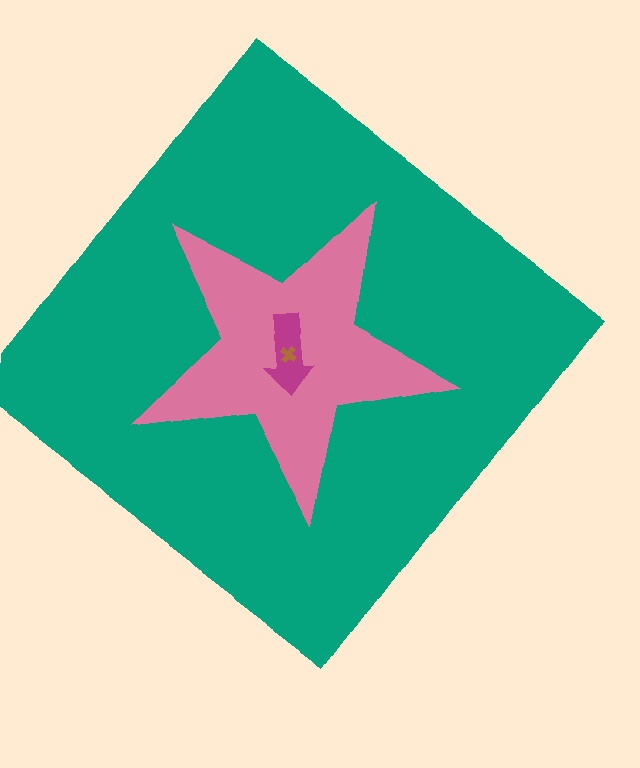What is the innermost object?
The brown cross.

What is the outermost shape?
The teal diamond.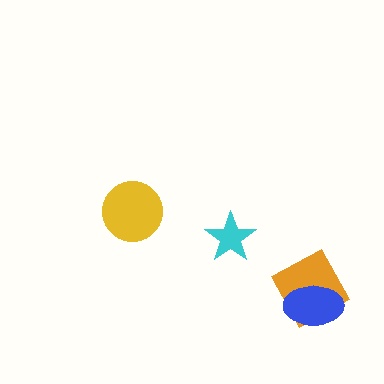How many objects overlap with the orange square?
1 object overlaps with the orange square.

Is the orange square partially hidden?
Yes, it is partially covered by another shape.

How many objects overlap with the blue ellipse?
1 object overlaps with the blue ellipse.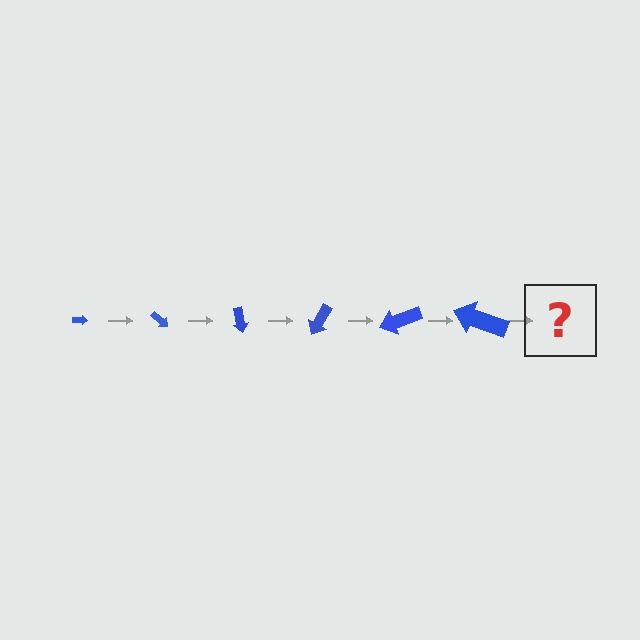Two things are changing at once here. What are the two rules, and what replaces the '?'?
The two rules are that the arrow grows larger each step and it rotates 40 degrees each step. The '?' should be an arrow, larger than the previous one and rotated 240 degrees from the start.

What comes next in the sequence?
The next element should be an arrow, larger than the previous one and rotated 240 degrees from the start.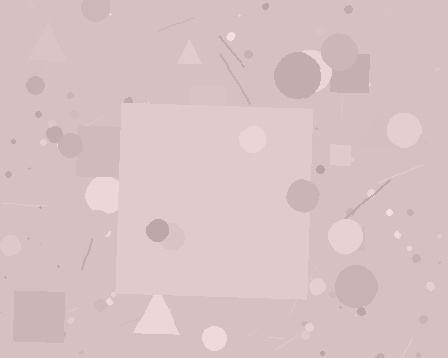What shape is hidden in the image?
A square is hidden in the image.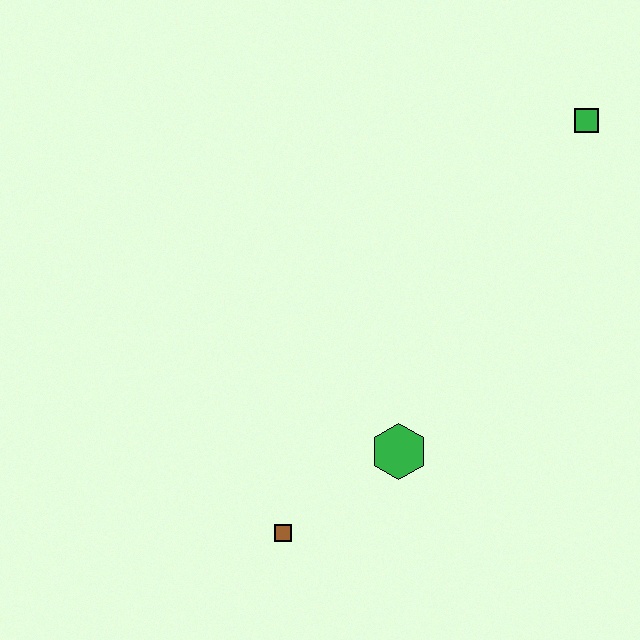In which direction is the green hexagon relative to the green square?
The green hexagon is below the green square.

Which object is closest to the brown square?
The green hexagon is closest to the brown square.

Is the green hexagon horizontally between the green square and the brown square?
Yes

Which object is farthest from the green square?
The brown square is farthest from the green square.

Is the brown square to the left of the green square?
Yes